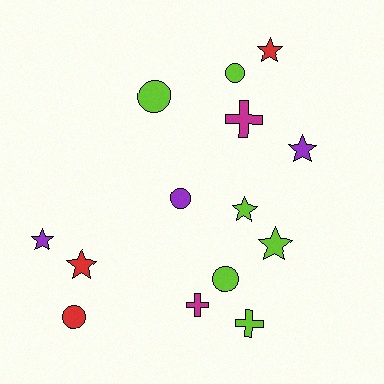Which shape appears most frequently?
Star, with 6 objects.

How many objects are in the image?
There are 14 objects.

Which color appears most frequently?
Lime, with 6 objects.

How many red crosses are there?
There are no red crosses.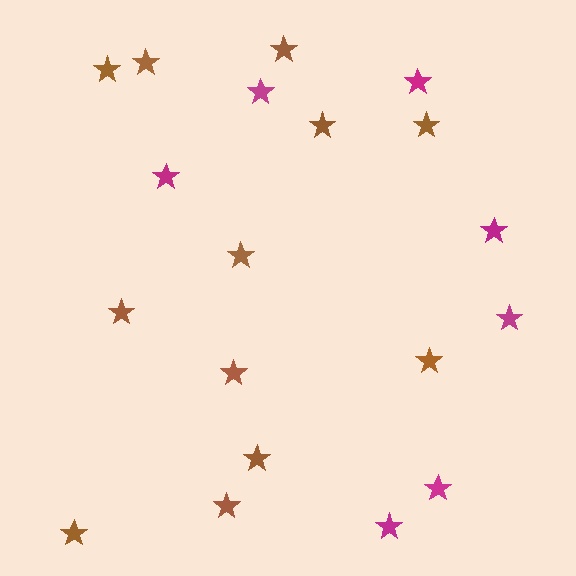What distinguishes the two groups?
There are 2 groups: one group of magenta stars (7) and one group of brown stars (12).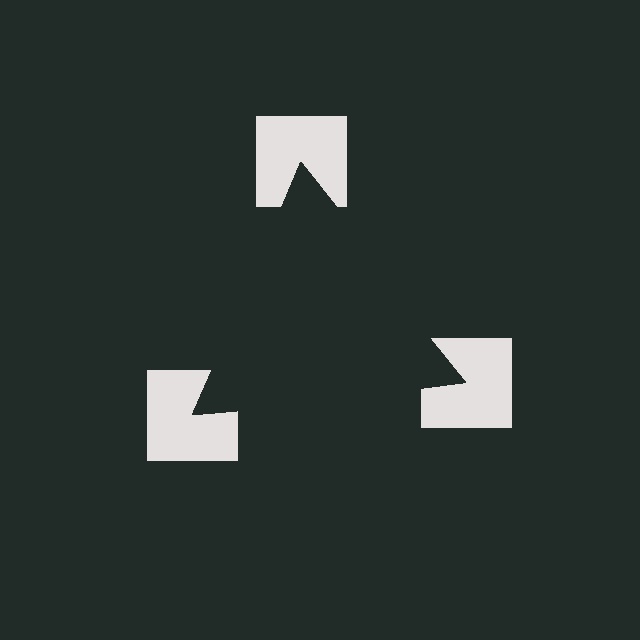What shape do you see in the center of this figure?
An illusory triangle — its edges are inferred from the aligned wedge cuts in the notched squares, not physically drawn.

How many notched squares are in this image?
There are 3 — one at each vertex of the illusory triangle.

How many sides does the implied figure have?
3 sides.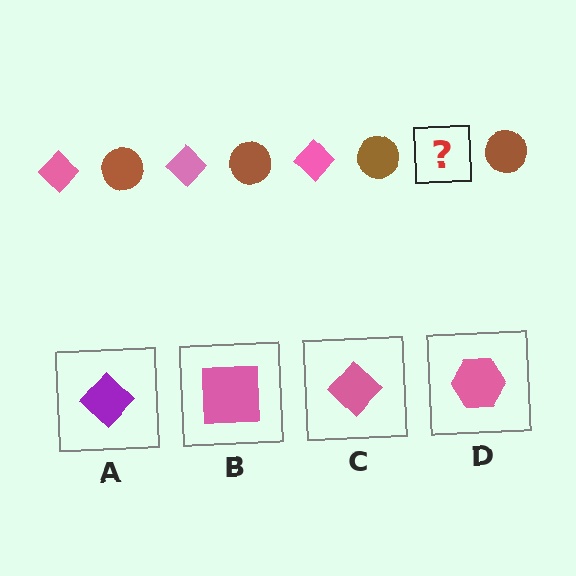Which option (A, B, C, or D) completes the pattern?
C.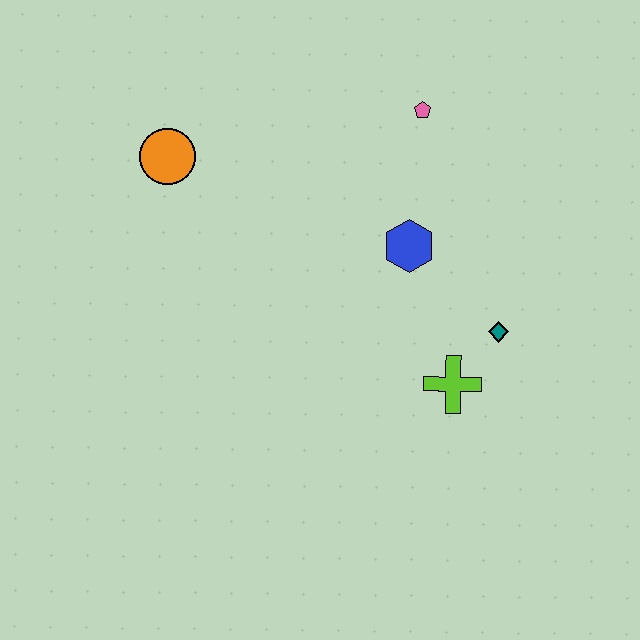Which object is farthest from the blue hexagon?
The orange circle is farthest from the blue hexagon.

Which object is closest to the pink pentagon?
The blue hexagon is closest to the pink pentagon.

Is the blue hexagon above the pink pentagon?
No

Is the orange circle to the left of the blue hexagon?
Yes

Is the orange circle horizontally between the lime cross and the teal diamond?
No